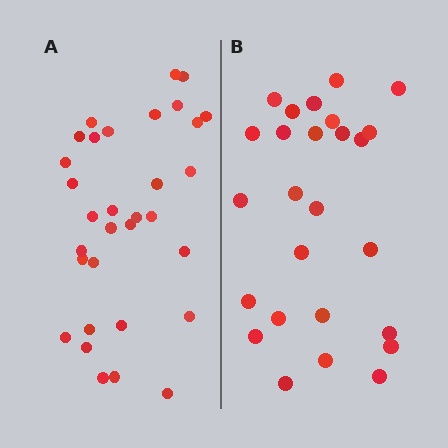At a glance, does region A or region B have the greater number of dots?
Region A (the left region) has more dots.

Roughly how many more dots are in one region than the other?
Region A has about 6 more dots than region B.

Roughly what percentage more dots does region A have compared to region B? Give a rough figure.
About 25% more.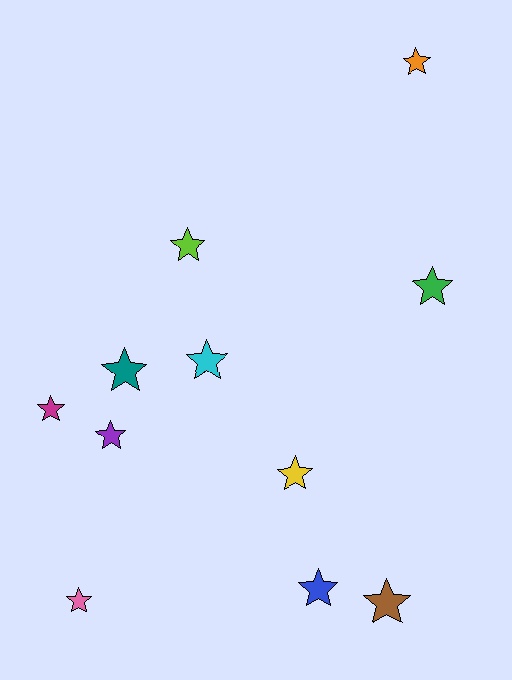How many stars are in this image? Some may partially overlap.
There are 11 stars.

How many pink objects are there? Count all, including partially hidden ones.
There is 1 pink object.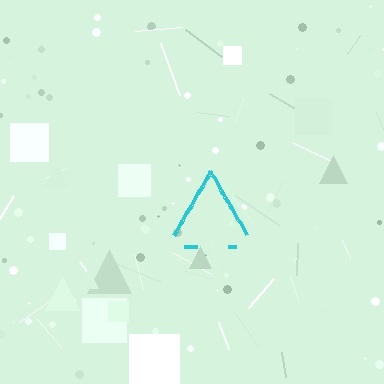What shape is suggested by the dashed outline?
The dashed outline suggests a triangle.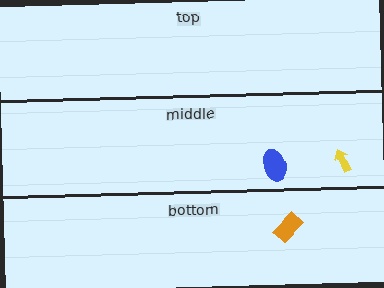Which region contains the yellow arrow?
The middle region.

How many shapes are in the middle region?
2.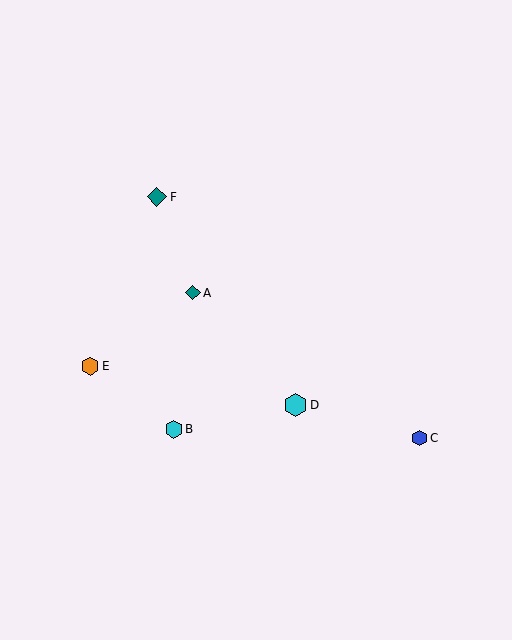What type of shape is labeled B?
Shape B is a cyan hexagon.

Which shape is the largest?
The cyan hexagon (labeled D) is the largest.